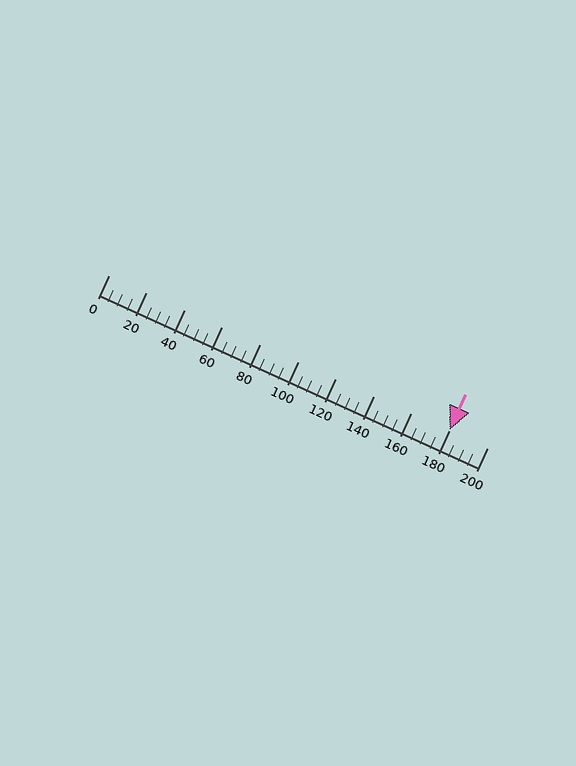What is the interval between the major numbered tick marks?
The major tick marks are spaced 20 units apart.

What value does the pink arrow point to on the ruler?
The pink arrow points to approximately 180.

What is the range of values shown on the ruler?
The ruler shows values from 0 to 200.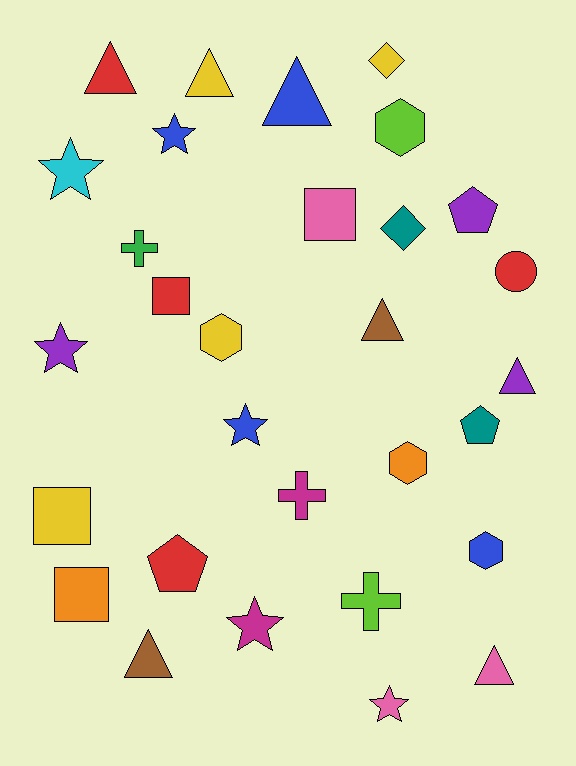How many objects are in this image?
There are 30 objects.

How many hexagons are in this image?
There are 4 hexagons.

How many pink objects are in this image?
There are 3 pink objects.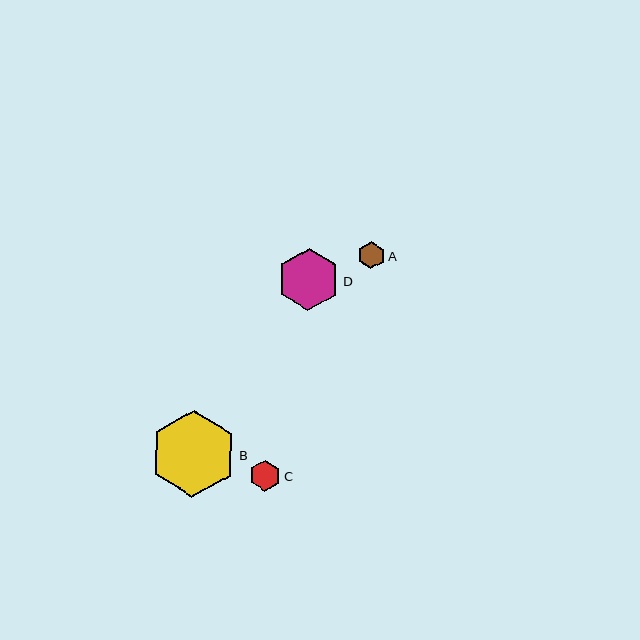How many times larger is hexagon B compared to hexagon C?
Hexagon B is approximately 2.8 times the size of hexagon C.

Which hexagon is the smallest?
Hexagon A is the smallest with a size of approximately 28 pixels.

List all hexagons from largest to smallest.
From largest to smallest: B, D, C, A.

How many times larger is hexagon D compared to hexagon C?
Hexagon D is approximately 2.0 times the size of hexagon C.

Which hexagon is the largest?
Hexagon B is the largest with a size of approximately 87 pixels.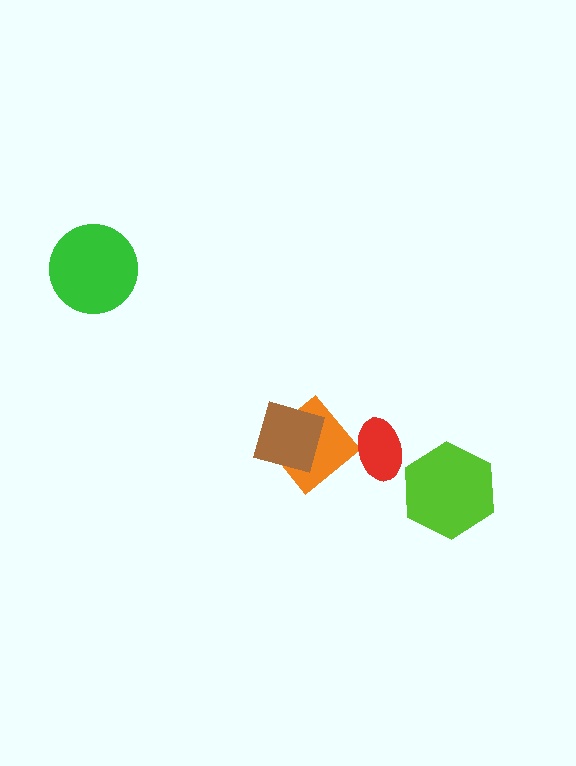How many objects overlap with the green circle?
0 objects overlap with the green circle.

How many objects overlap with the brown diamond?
1 object overlaps with the brown diamond.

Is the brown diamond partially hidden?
No, no other shape covers it.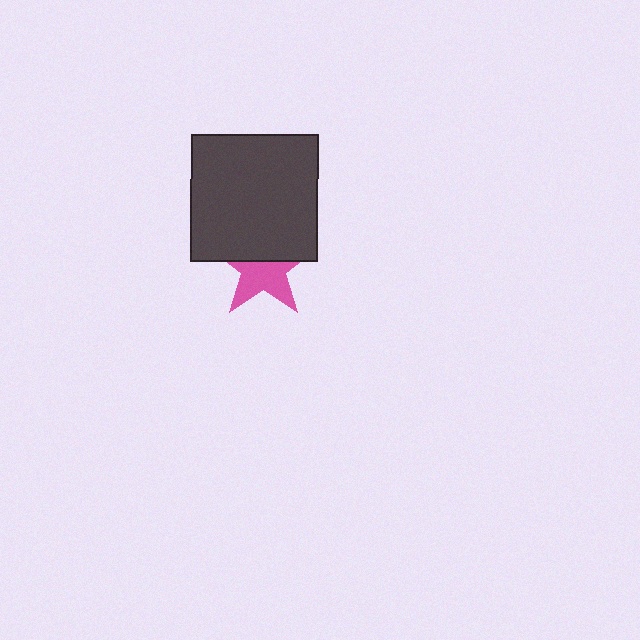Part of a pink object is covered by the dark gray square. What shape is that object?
It is a star.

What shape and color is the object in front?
The object in front is a dark gray square.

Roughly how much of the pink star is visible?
About half of it is visible (roughly 54%).